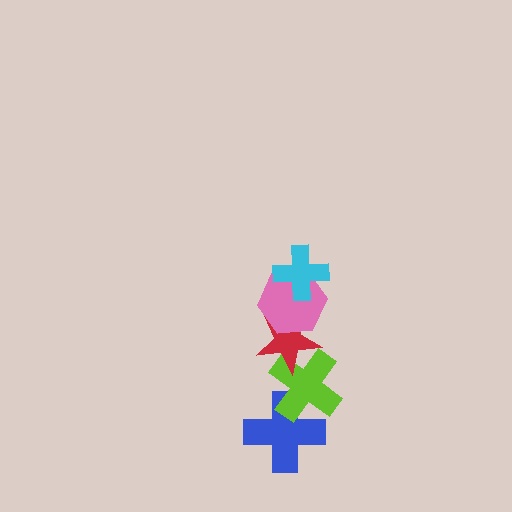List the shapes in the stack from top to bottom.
From top to bottom: the cyan cross, the pink hexagon, the red star, the lime cross, the blue cross.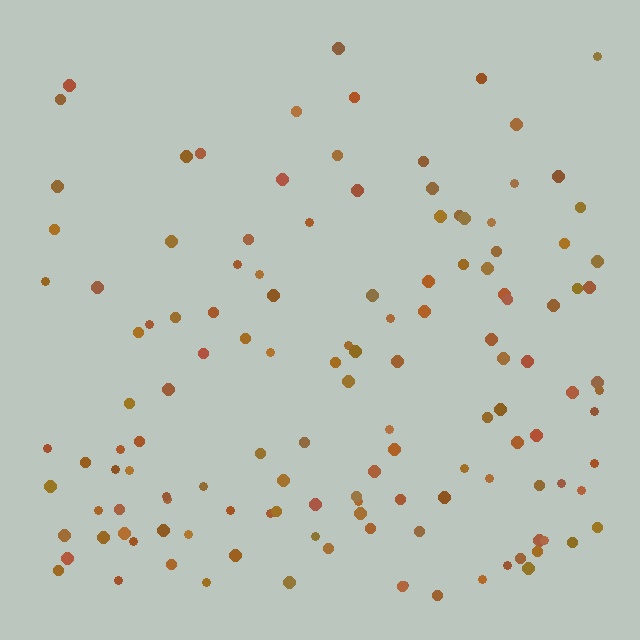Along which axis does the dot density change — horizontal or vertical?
Vertical.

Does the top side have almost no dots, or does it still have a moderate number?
Still a moderate number, just noticeably fewer than the bottom.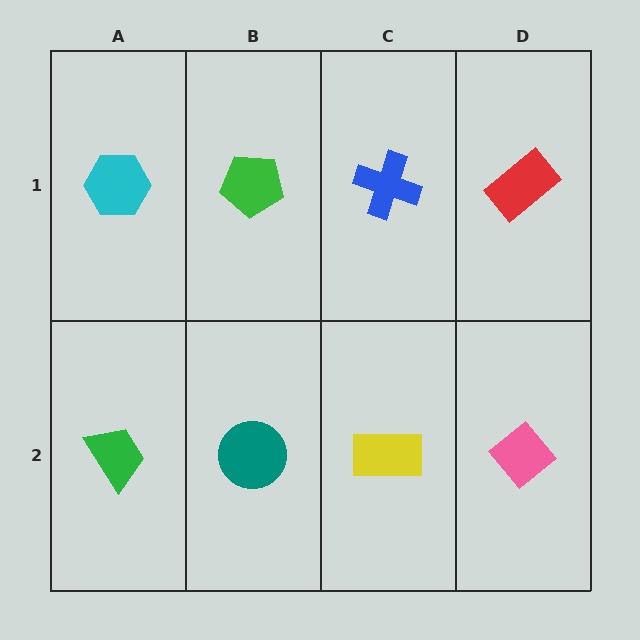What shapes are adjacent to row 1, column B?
A teal circle (row 2, column B), a cyan hexagon (row 1, column A), a blue cross (row 1, column C).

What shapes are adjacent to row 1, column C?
A yellow rectangle (row 2, column C), a green pentagon (row 1, column B), a red rectangle (row 1, column D).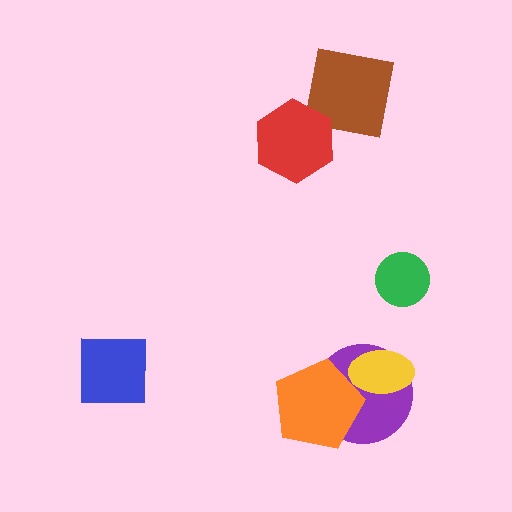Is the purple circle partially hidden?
Yes, it is partially covered by another shape.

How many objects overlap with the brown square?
0 objects overlap with the brown square.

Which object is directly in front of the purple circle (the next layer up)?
The orange pentagon is directly in front of the purple circle.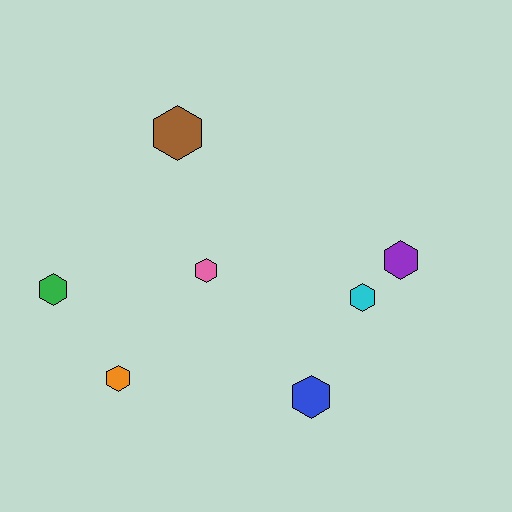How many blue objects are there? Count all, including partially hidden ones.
There is 1 blue object.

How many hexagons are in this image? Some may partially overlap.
There are 7 hexagons.